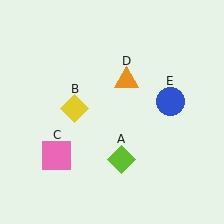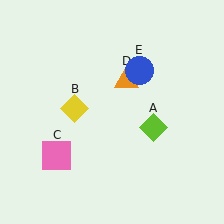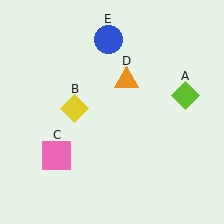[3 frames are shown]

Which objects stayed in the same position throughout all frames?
Yellow diamond (object B) and pink square (object C) and orange triangle (object D) remained stationary.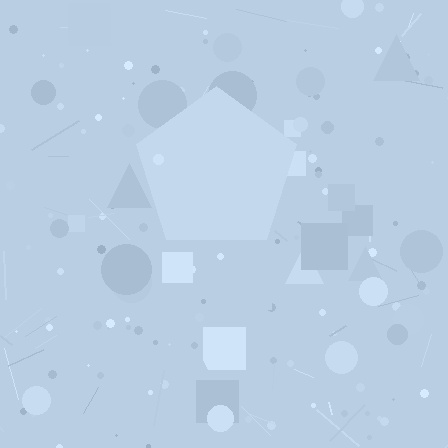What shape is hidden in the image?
A pentagon is hidden in the image.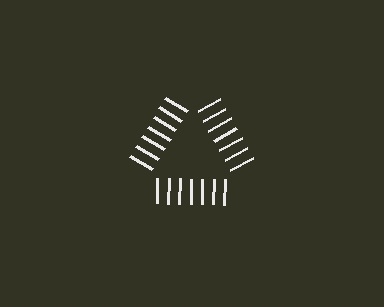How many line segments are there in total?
21 — 7 along each of the 3 edges.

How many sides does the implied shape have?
3 sides — the line-ends trace a triangle.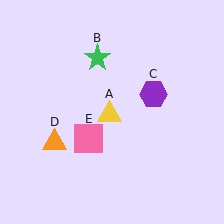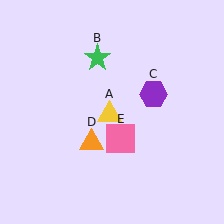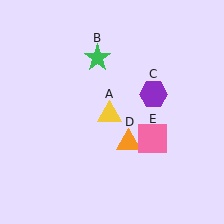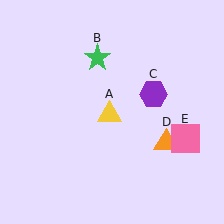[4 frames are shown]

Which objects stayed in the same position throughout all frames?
Yellow triangle (object A) and green star (object B) and purple hexagon (object C) remained stationary.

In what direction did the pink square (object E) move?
The pink square (object E) moved right.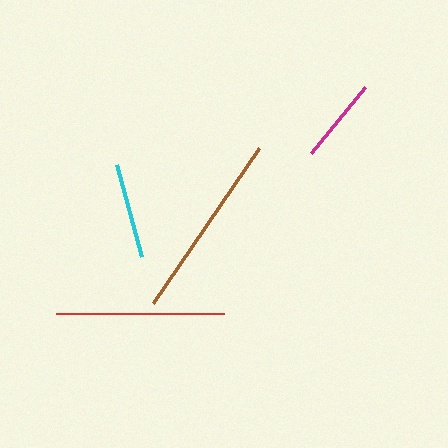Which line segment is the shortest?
The magenta line is the shortest at approximately 86 pixels.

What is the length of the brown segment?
The brown segment is approximately 188 pixels long.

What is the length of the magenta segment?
The magenta segment is approximately 86 pixels long.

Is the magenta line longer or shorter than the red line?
The red line is longer than the magenta line.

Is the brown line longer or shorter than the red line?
The brown line is longer than the red line.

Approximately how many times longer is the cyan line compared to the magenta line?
The cyan line is approximately 1.1 times the length of the magenta line.